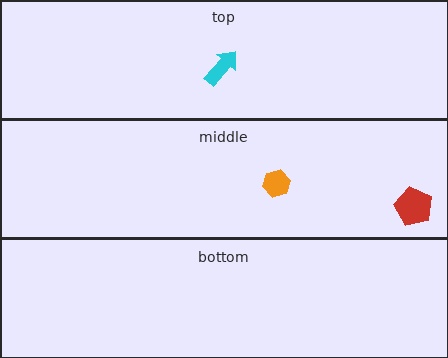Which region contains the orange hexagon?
The middle region.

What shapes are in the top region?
The cyan arrow.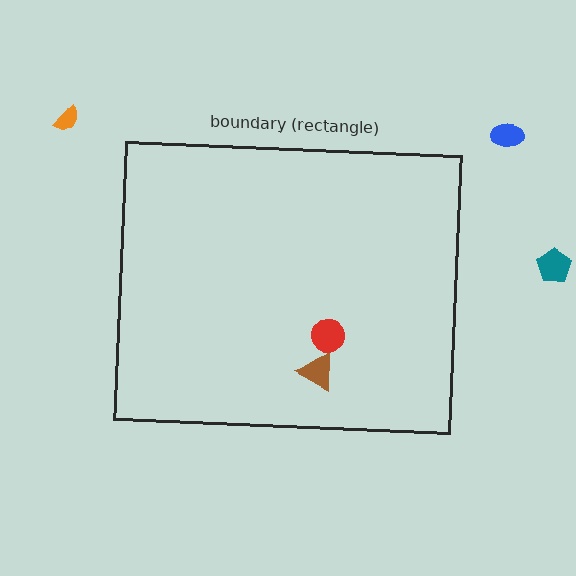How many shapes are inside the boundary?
2 inside, 3 outside.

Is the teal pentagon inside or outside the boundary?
Outside.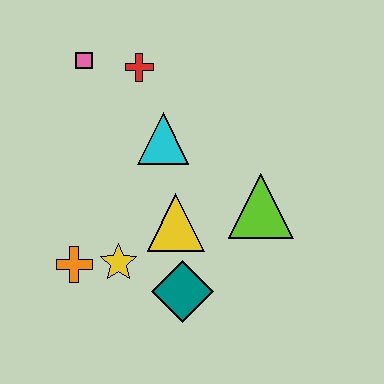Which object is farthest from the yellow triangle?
The pink square is farthest from the yellow triangle.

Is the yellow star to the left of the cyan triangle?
Yes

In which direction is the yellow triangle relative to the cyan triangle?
The yellow triangle is below the cyan triangle.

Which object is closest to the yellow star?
The orange cross is closest to the yellow star.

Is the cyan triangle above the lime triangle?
Yes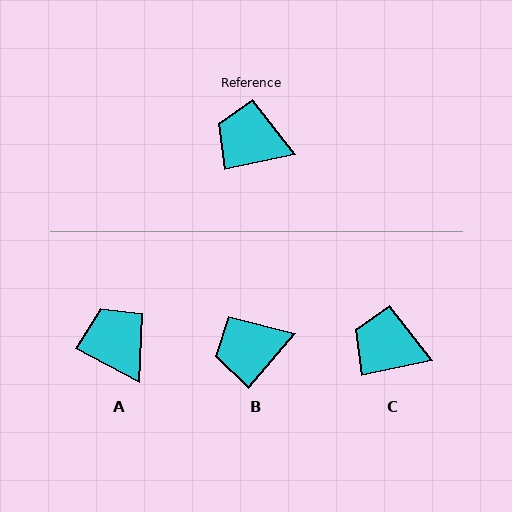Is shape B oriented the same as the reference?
No, it is off by about 38 degrees.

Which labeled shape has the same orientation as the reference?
C.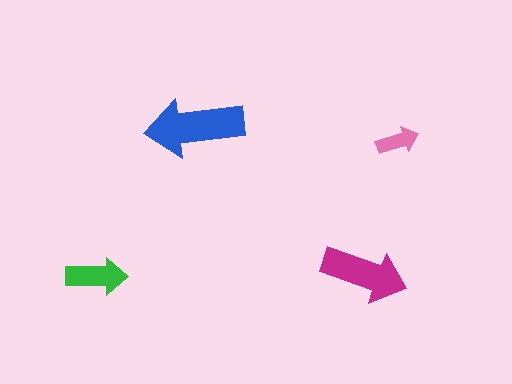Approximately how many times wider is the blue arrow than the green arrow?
About 1.5 times wider.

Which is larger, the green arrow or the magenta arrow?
The magenta one.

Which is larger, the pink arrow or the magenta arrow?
The magenta one.